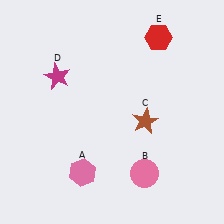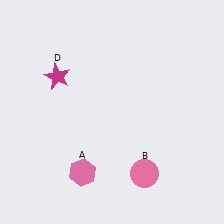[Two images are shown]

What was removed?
The red hexagon (E), the brown star (C) were removed in Image 2.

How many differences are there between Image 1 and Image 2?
There are 2 differences between the two images.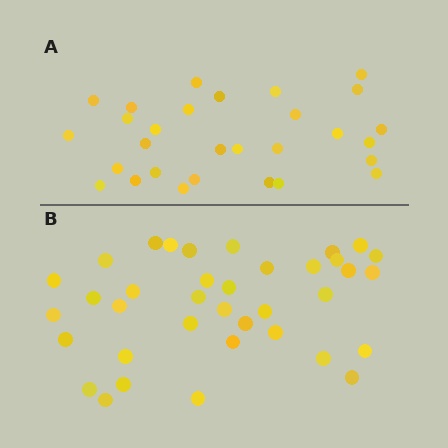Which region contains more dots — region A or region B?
Region B (the bottom region) has more dots.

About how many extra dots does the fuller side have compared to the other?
Region B has roughly 8 or so more dots than region A.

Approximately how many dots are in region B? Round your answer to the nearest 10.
About 40 dots. (The exact count is 37, which rounds to 40.)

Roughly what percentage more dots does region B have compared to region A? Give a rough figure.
About 30% more.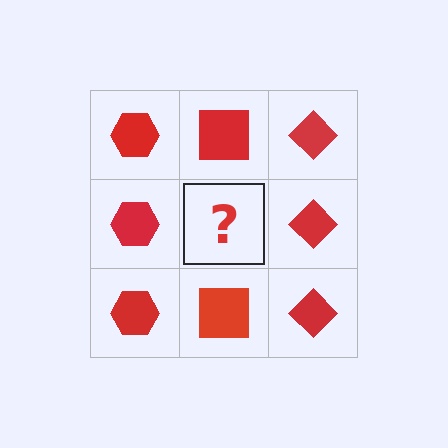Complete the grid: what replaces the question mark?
The question mark should be replaced with a red square.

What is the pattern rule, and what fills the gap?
The rule is that each column has a consistent shape. The gap should be filled with a red square.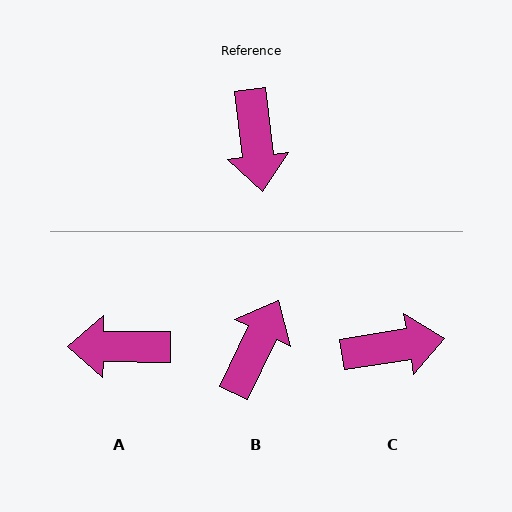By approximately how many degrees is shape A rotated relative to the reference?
Approximately 97 degrees clockwise.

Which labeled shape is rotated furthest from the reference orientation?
B, about 148 degrees away.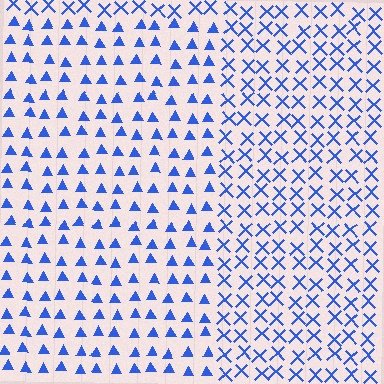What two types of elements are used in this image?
The image uses triangles inside the rectangle region and X marks outside it.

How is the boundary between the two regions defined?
The boundary is defined by a change in element shape: triangles inside vs. X marks outside. All elements share the same color and spacing.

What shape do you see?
I see a rectangle.